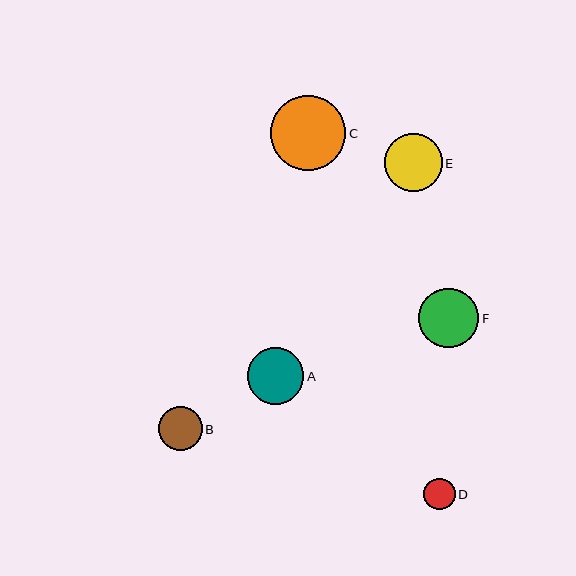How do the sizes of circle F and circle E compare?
Circle F and circle E are approximately the same size.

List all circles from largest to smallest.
From largest to smallest: C, F, E, A, B, D.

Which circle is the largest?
Circle C is the largest with a size of approximately 75 pixels.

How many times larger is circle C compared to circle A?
Circle C is approximately 1.3 times the size of circle A.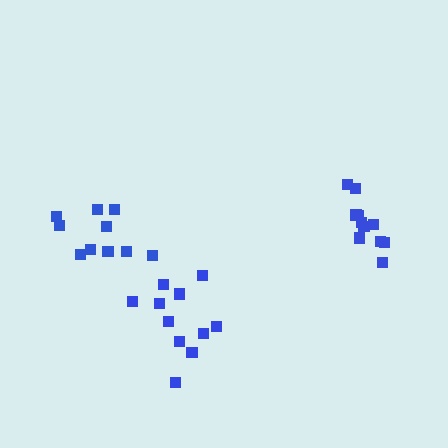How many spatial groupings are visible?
There are 3 spatial groupings.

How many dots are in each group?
Group 1: 11 dots, Group 2: 10 dots, Group 3: 11 dots (32 total).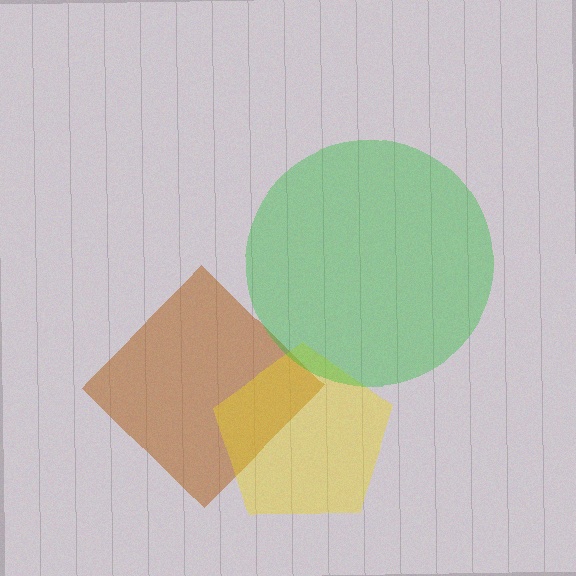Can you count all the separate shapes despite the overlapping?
Yes, there are 3 separate shapes.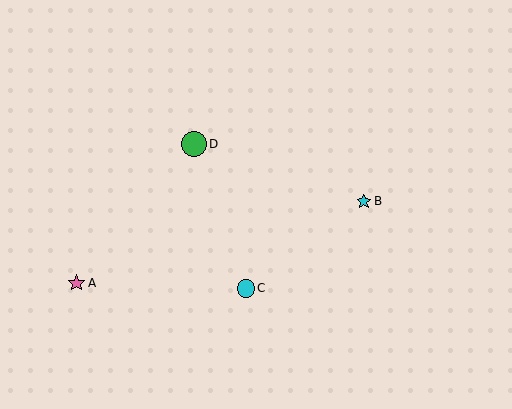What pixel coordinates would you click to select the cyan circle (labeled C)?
Click at (246, 288) to select the cyan circle C.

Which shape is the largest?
The green circle (labeled D) is the largest.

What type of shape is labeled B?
Shape B is a cyan star.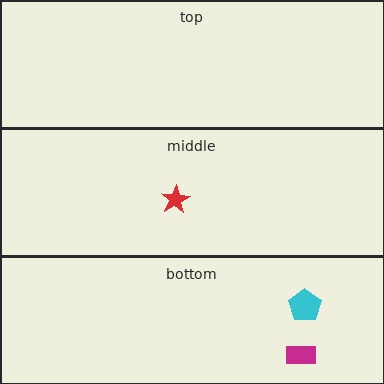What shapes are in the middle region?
The red star.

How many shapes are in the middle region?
1.